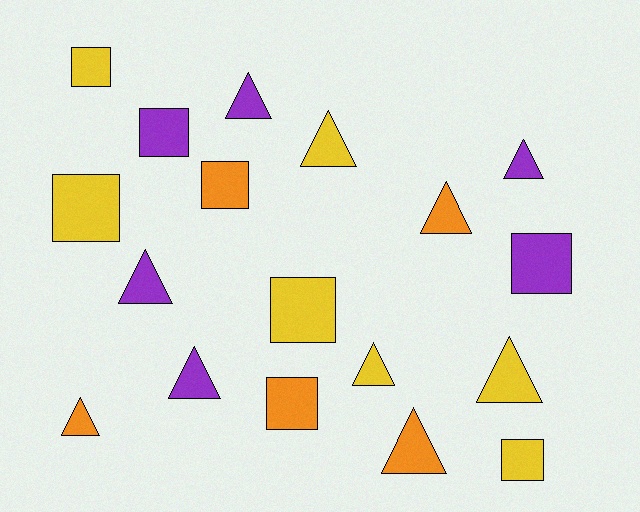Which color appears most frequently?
Yellow, with 7 objects.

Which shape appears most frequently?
Triangle, with 10 objects.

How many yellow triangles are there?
There are 3 yellow triangles.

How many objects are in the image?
There are 18 objects.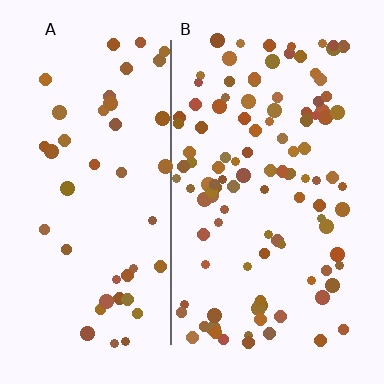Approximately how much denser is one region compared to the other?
Approximately 2.3× — region B over region A.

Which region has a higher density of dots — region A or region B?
B (the right).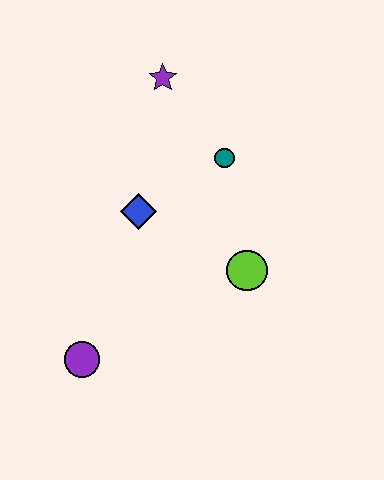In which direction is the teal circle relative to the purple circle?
The teal circle is above the purple circle.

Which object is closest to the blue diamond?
The teal circle is closest to the blue diamond.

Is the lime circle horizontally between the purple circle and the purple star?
No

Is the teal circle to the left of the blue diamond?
No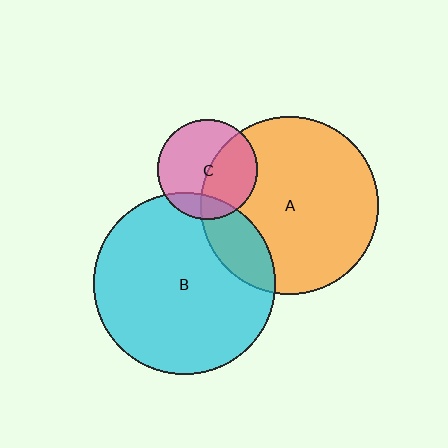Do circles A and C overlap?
Yes.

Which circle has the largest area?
Circle B (cyan).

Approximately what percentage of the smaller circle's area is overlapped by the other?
Approximately 45%.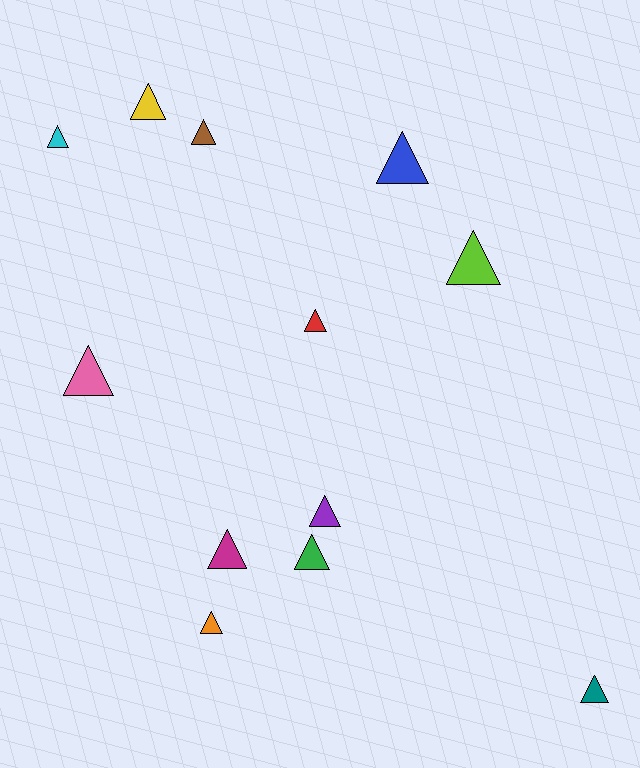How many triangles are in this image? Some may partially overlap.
There are 12 triangles.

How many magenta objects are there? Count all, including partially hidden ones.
There is 1 magenta object.